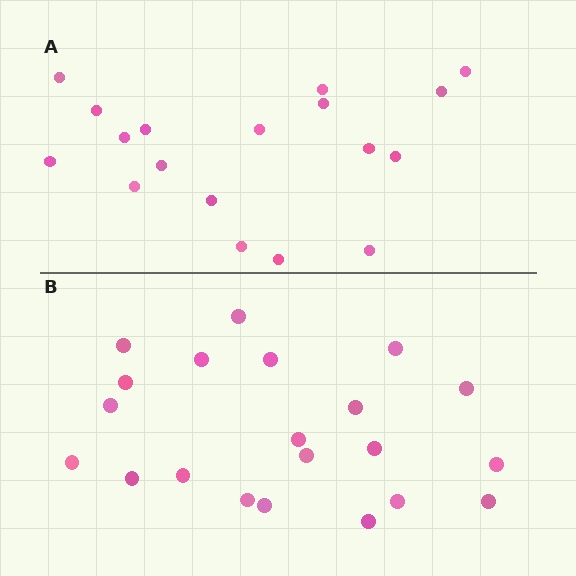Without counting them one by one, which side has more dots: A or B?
Region B (the bottom region) has more dots.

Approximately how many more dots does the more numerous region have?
Region B has just a few more — roughly 2 or 3 more dots than region A.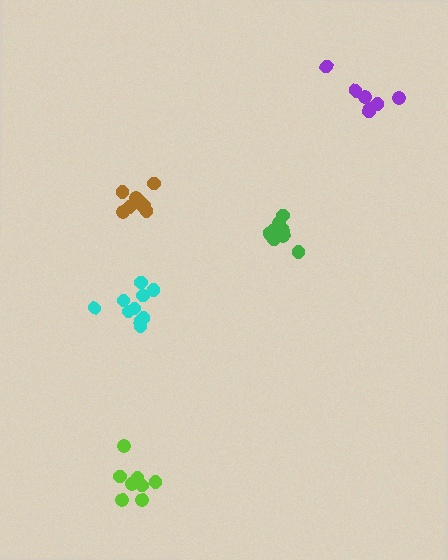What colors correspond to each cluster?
The clusters are colored: brown, lime, purple, green, cyan.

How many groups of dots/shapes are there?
There are 5 groups.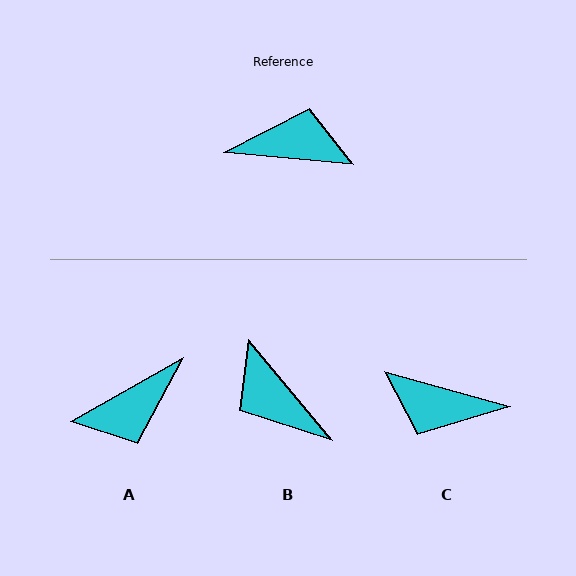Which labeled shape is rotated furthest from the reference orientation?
C, about 170 degrees away.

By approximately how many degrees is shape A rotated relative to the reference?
Approximately 145 degrees clockwise.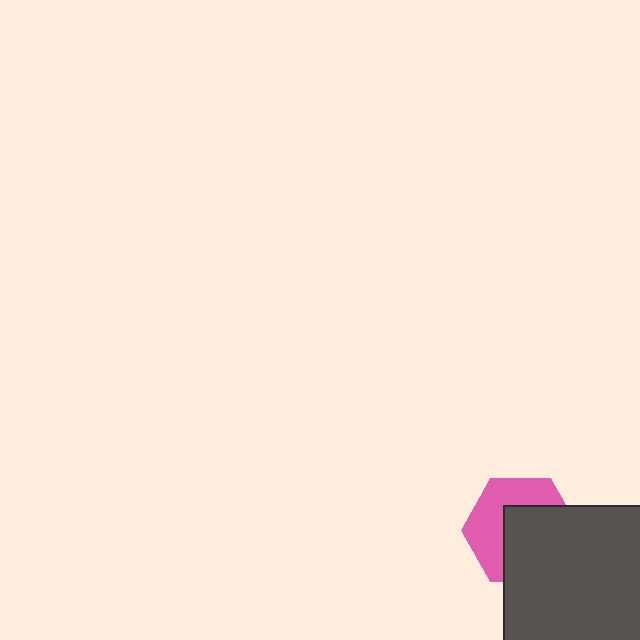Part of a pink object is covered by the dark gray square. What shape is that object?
It is a hexagon.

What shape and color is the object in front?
The object in front is a dark gray square.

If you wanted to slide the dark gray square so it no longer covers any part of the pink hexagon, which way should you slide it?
Slide it toward the lower-right — that is the most direct way to separate the two shapes.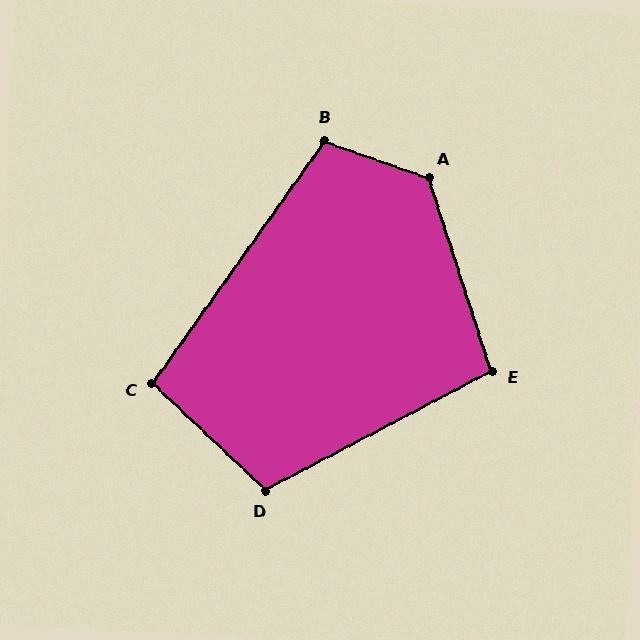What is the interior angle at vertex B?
Approximately 106 degrees (obtuse).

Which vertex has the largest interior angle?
A, at approximately 127 degrees.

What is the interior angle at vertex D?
Approximately 109 degrees (obtuse).